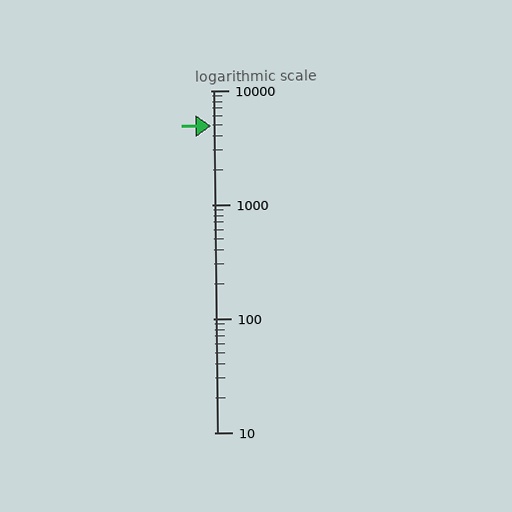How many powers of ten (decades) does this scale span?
The scale spans 3 decades, from 10 to 10000.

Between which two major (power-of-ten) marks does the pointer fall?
The pointer is between 1000 and 10000.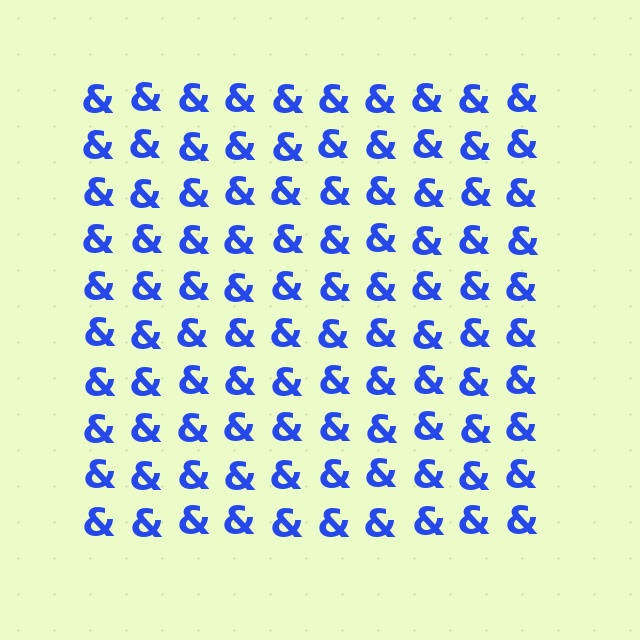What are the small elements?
The small elements are ampersands.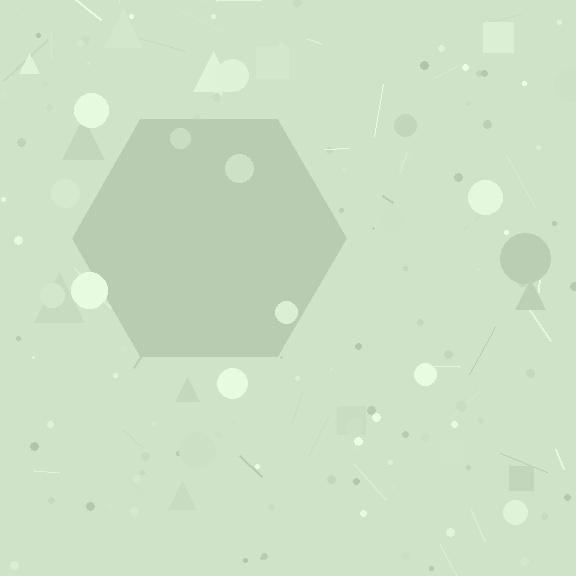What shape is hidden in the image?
A hexagon is hidden in the image.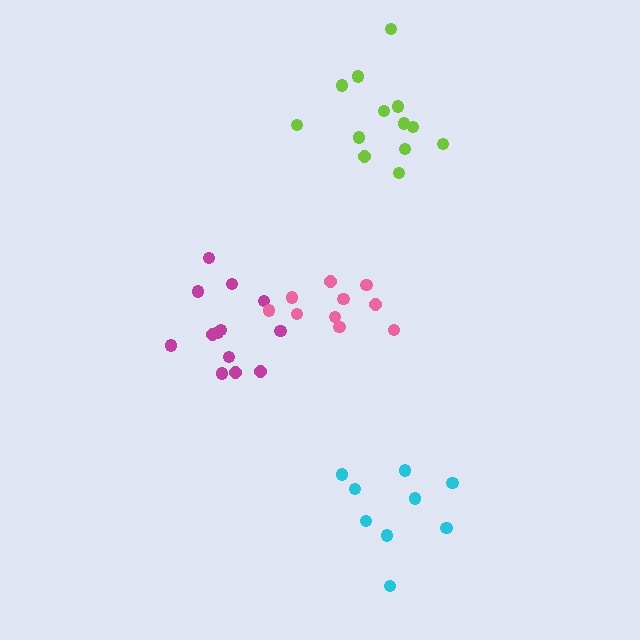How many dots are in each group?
Group 1: 9 dots, Group 2: 13 dots, Group 3: 13 dots, Group 4: 10 dots (45 total).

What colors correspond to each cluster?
The clusters are colored: cyan, magenta, lime, pink.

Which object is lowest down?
The cyan cluster is bottommost.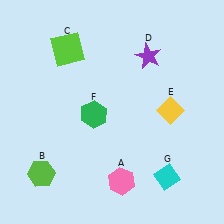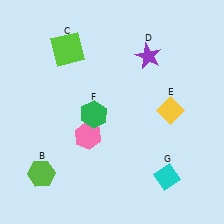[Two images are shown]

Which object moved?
The pink hexagon (A) moved up.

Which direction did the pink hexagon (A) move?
The pink hexagon (A) moved up.